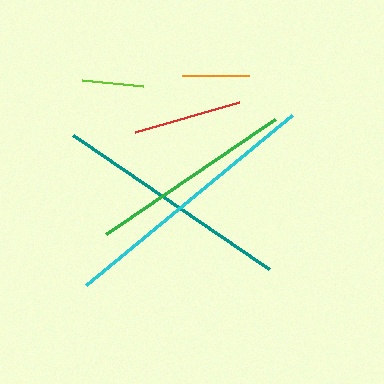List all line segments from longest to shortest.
From longest to shortest: cyan, teal, green, red, orange, lime.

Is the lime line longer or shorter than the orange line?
The orange line is longer than the lime line.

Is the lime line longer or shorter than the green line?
The green line is longer than the lime line.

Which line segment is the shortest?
The lime line is the shortest at approximately 61 pixels.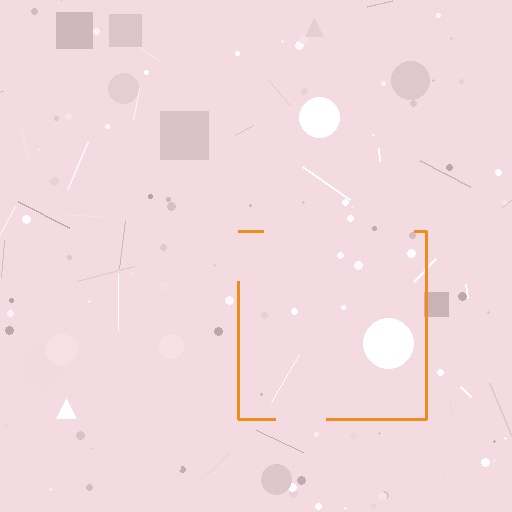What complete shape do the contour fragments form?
The contour fragments form a square.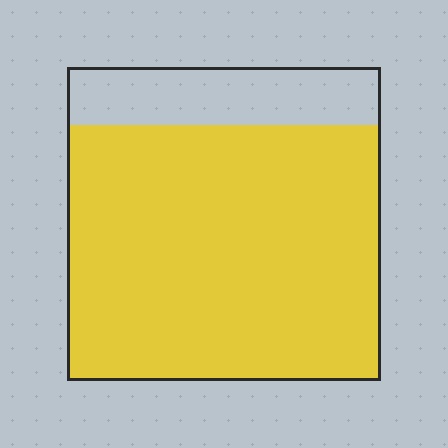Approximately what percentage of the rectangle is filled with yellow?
Approximately 80%.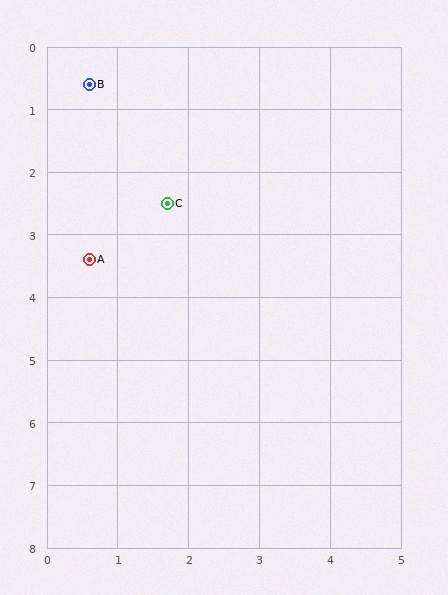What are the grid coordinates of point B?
Point B is at approximately (0.6, 0.6).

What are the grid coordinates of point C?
Point C is at approximately (1.7, 2.5).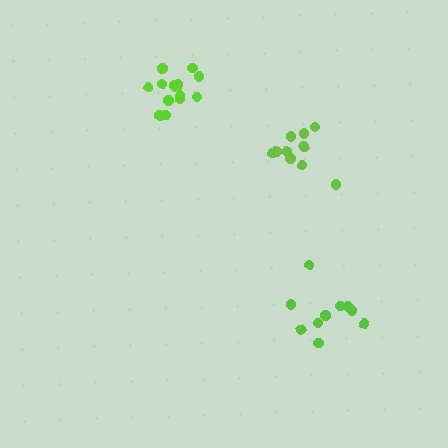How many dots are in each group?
Group 1: 14 dots, Group 2: 10 dots, Group 3: 10 dots (34 total).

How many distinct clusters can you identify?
There are 3 distinct clusters.